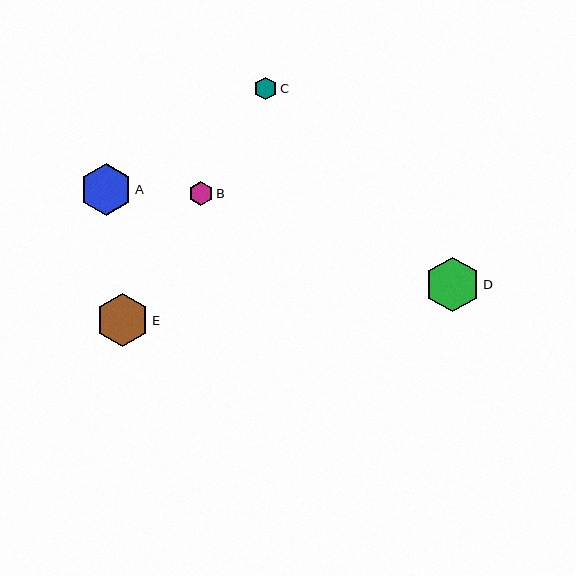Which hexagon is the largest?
Hexagon D is the largest with a size of approximately 55 pixels.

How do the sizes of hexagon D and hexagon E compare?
Hexagon D and hexagon E are approximately the same size.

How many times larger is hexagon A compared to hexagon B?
Hexagon A is approximately 2.2 times the size of hexagon B.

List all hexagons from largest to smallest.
From largest to smallest: D, E, A, B, C.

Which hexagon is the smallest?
Hexagon C is the smallest with a size of approximately 22 pixels.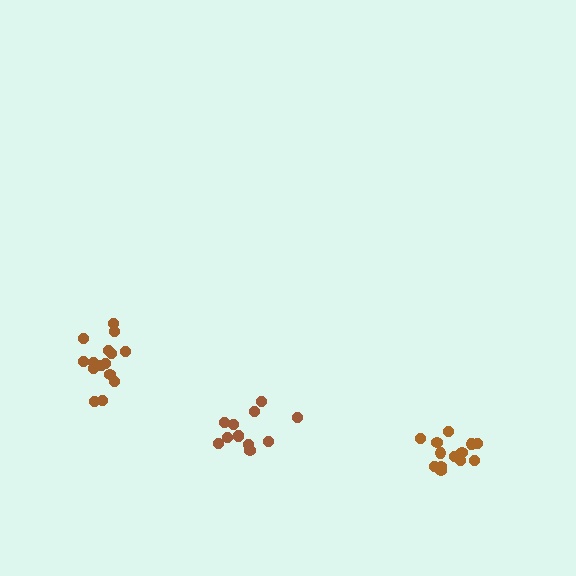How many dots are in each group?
Group 1: 15 dots, Group 2: 12 dots, Group 3: 13 dots (40 total).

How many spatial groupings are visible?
There are 3 spatial groupings.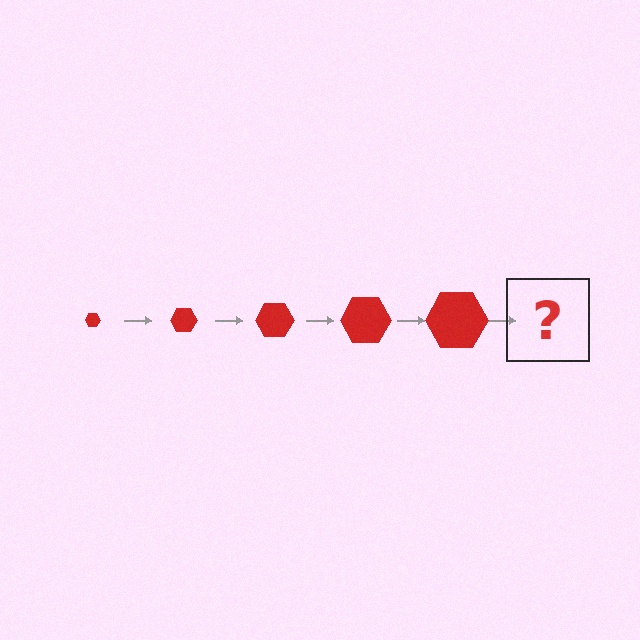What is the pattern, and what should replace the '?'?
The pattern is that the hexagon gets progressively larger each step. The '?' should be a red hexagon, larger than the previous one.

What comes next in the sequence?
The next element should be a red hexagon, larger than the previous one.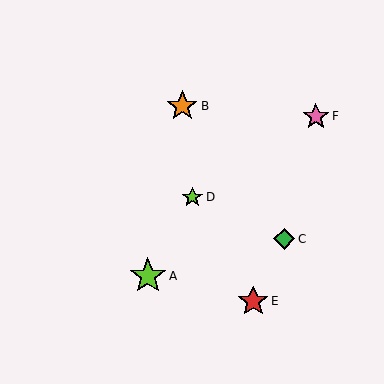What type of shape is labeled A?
Shape A is a lime star.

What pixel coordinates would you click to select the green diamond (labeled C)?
Click at (284, 239) to select the green diamond C.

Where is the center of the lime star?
The center of the lime star is at (148, 276).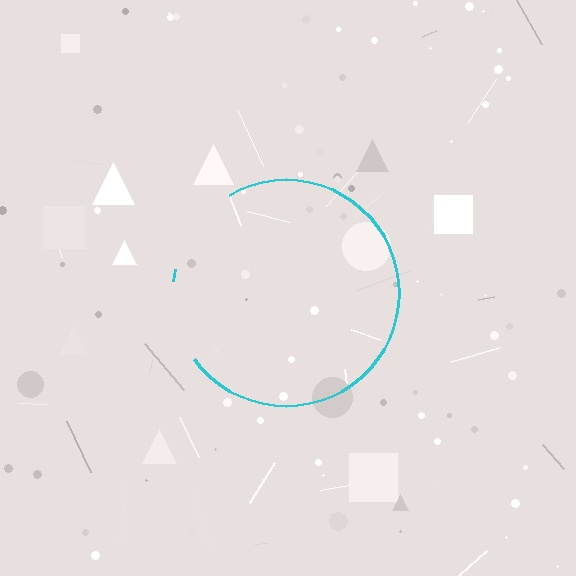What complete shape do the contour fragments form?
The contour fragments form a circle.